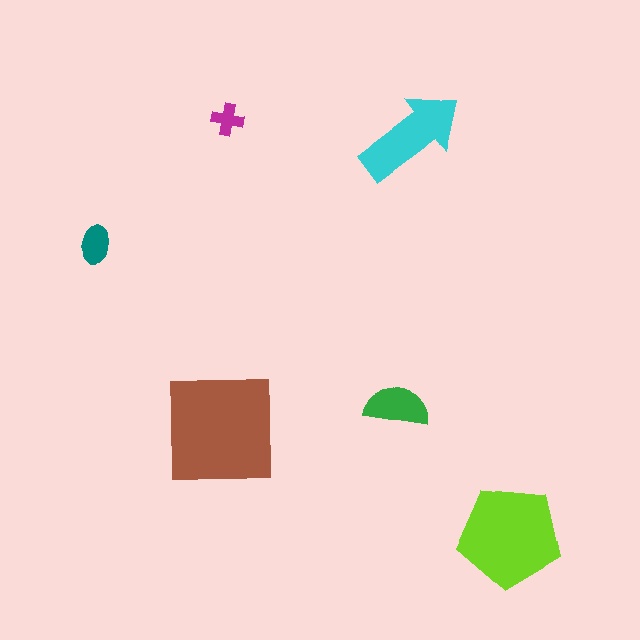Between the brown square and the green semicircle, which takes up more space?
The brown square.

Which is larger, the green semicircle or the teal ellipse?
The green semicircle.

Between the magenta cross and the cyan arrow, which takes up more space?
The cyan arrow.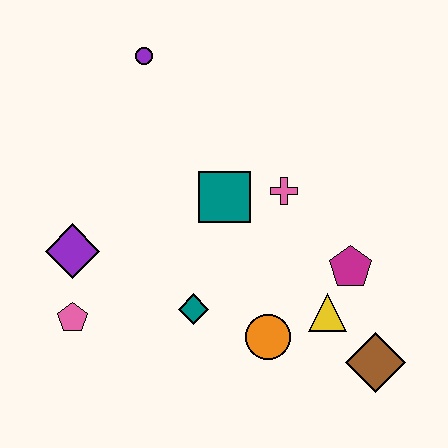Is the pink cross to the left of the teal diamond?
No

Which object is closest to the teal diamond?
The orange circle is closest to the teal diamond.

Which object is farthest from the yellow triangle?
The purple circle is farthest from the yellow triangle.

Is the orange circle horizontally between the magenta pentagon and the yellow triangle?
No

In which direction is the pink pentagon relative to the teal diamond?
The pink pentagon is to the left of the teal diamond.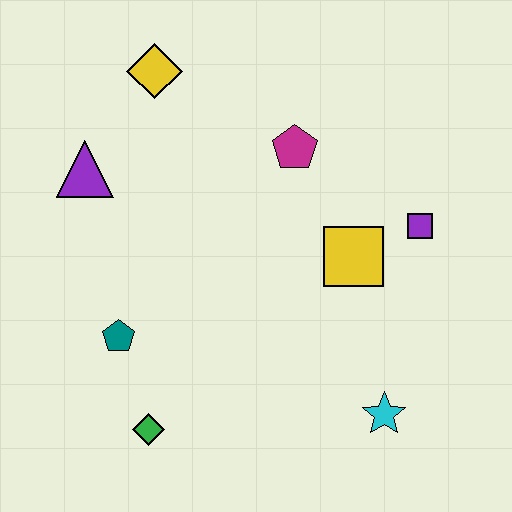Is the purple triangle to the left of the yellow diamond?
Yes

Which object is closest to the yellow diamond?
The purple triangle is closest to the yellow diamond.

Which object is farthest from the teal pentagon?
The purple square is farthest from the teal pentagon.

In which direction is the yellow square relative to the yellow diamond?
The yellow square is to the right of the yellow diamond.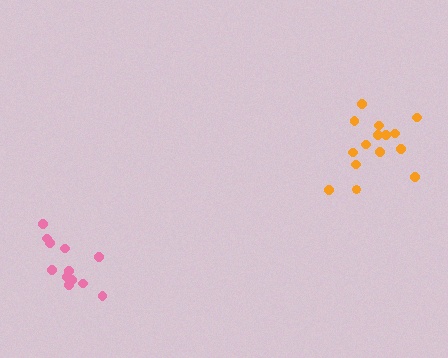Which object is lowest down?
The pink cluster is bottommost.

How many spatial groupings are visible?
There are 2 spatial groupings.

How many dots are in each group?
Group 1: 15 dots, Group 2: 12 dots (27 total).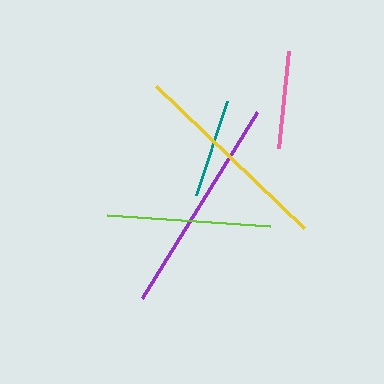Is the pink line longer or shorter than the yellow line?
The yellow line is longer than the pink line.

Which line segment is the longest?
The purple line is the longest at approximately 219 pixels.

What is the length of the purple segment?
The purple segment is approximately 219 pixels long.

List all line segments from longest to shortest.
From longest to shortest: purple, yellow, lime, teal, pink.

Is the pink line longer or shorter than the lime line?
The lime line is longer than the pink line.